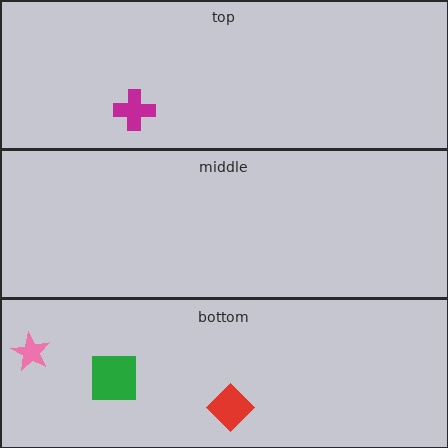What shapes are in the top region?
The magenta cross.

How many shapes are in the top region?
1.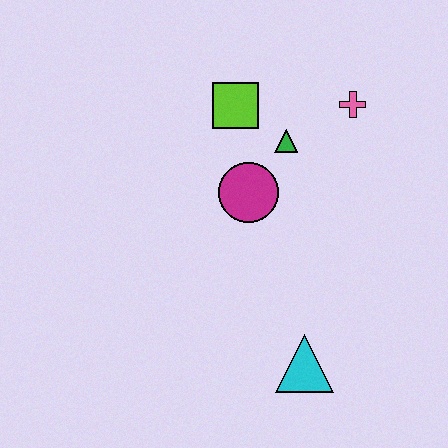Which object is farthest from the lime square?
The cyan triangle is farthest from the lime square.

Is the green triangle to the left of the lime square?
No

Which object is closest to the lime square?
The green triangle is closest to the lime square.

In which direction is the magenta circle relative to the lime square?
The magenta circle is below the lime square.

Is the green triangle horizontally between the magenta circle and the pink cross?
Yes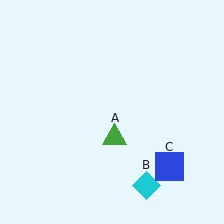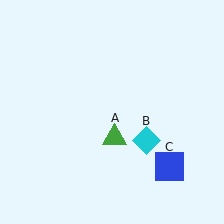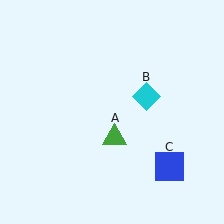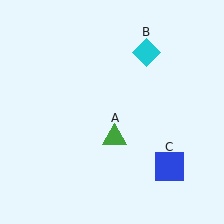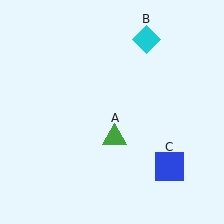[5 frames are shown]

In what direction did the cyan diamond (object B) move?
The cyan diamond (object B) moved up.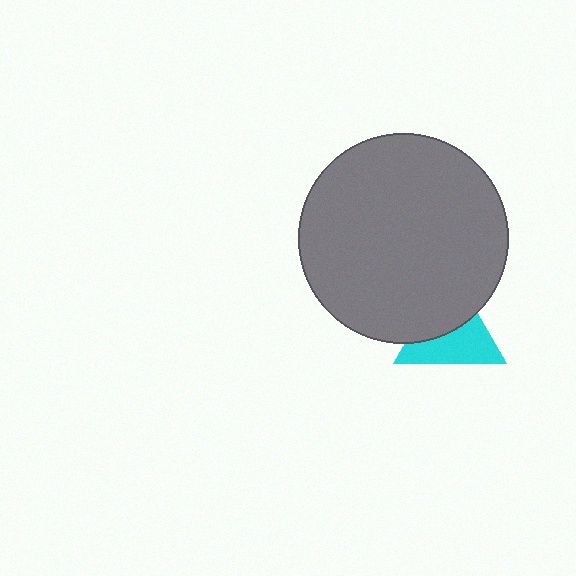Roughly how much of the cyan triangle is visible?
About half of it is visible (roughly 54%).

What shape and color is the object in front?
The object in front is a gray circle.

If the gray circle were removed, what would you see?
You would see the complete cyan triangle.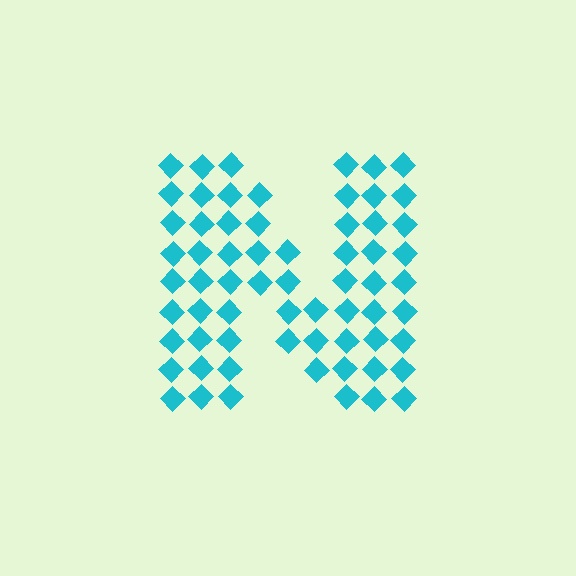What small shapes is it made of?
It is made of small diamonds.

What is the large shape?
The large shape is the letter N.